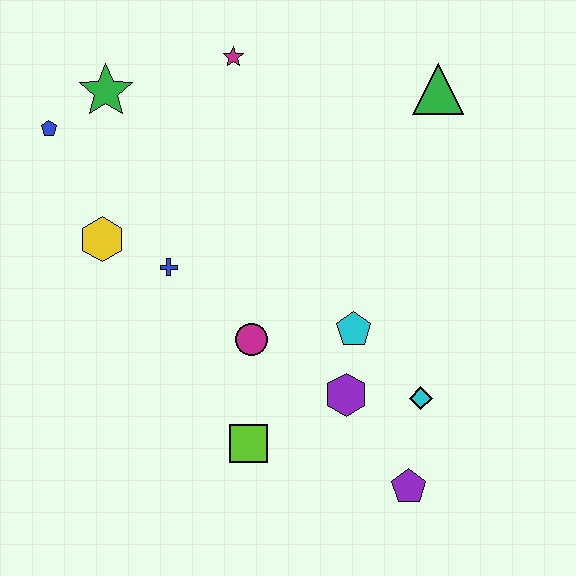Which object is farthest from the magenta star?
The purple pentagon is farthest from the magenta star.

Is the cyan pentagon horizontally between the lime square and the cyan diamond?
Yes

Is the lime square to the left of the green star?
No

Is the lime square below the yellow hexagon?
Yes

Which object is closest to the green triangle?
The magenta star is closest to the green triangle.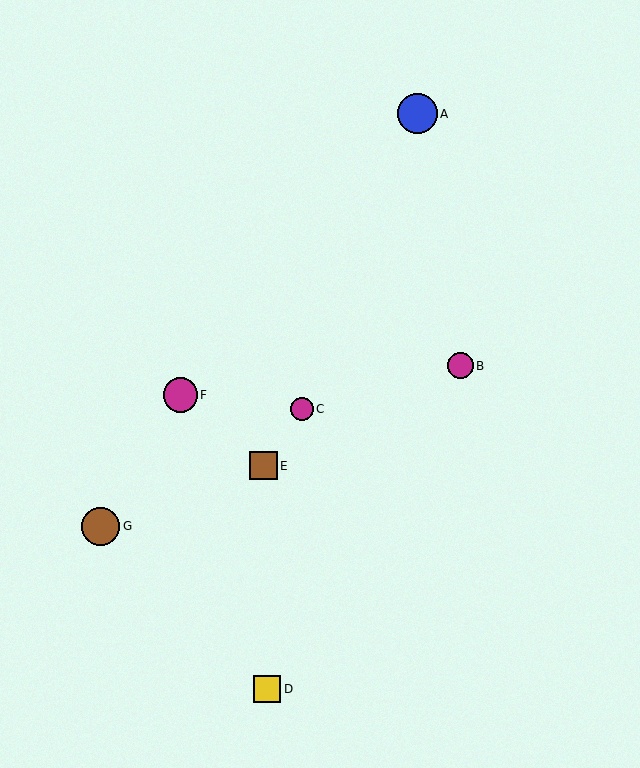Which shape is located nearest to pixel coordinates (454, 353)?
The magenta circle (labeled B) at (460, 366) is nearest to that location.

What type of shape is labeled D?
Shape D is a yellow square.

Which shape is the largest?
The blue circle (labeled A) is the largest.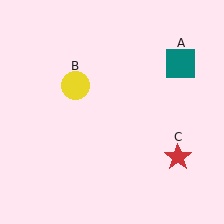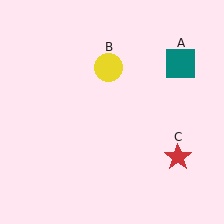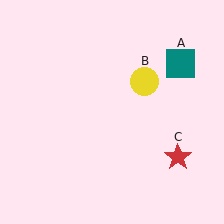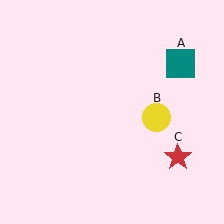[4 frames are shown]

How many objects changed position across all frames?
1 object changed position: yellow circle (object B).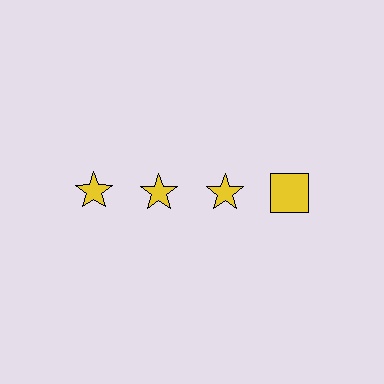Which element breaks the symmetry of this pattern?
The yellow square in the top row, second from right column breaks the symmetry. All other shapes are yellow stars.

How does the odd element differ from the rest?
It has a different shape: square instead of star.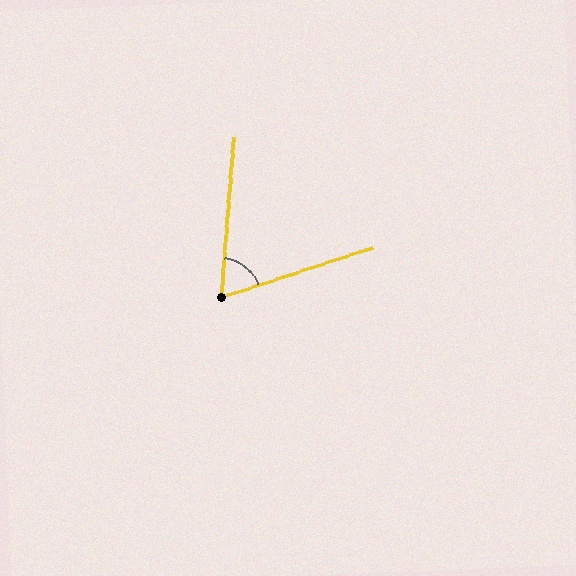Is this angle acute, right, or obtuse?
It is acute.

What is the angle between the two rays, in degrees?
Approximately 67 degrees.